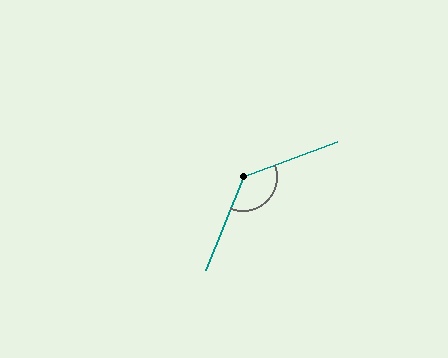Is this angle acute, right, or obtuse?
It is obtuse.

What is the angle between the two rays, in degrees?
Approximately 132 degrees.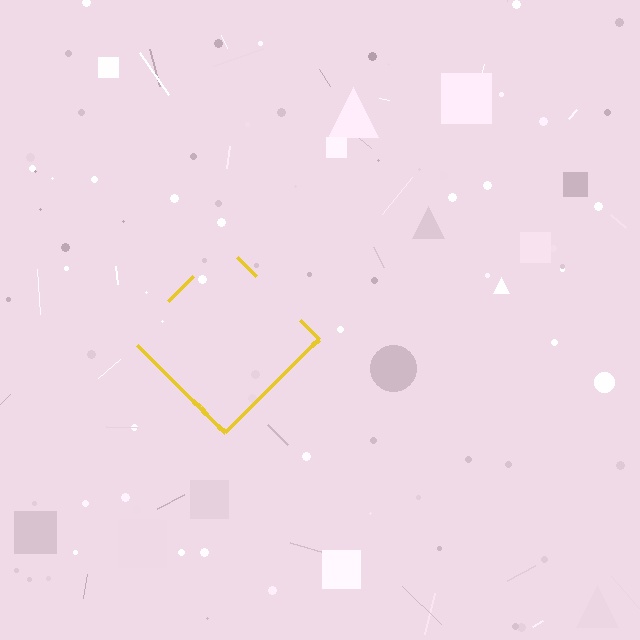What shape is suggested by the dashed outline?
The dashed outline suggests a diamond.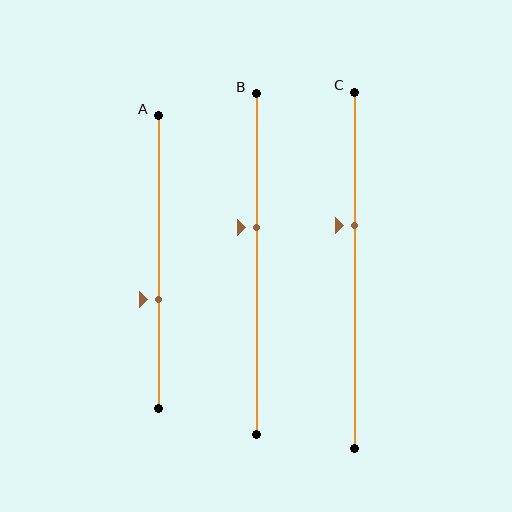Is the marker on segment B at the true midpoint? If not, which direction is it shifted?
No, the marker on segment B is shifted upward by about 11% of the segment length.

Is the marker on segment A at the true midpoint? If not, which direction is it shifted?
No, the marker on segment A is shifted downward by about 13% of the segment length.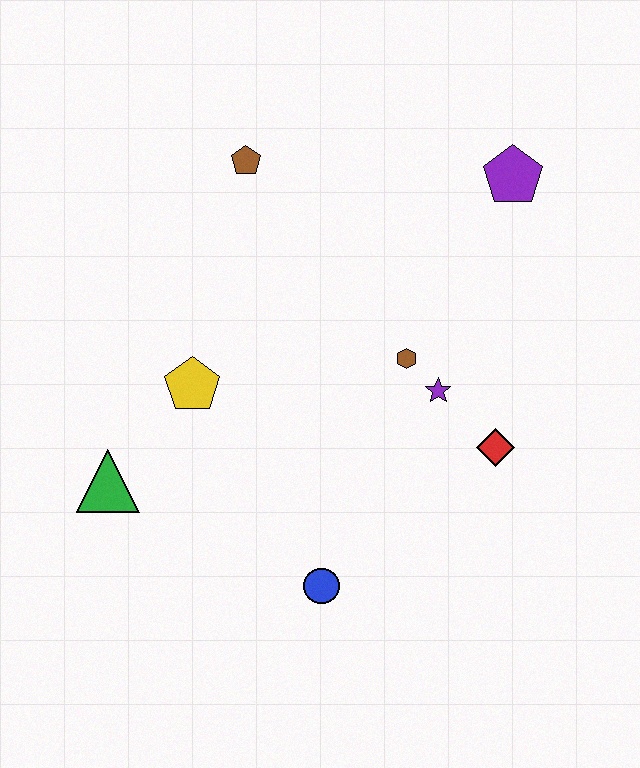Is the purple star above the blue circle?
Yes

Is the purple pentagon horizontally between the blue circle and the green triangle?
No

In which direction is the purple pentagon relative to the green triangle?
The purple pentagon is to the right of the green triangle.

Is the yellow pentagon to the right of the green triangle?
Yes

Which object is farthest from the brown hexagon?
The green triangle is farthest from the brown hexagon.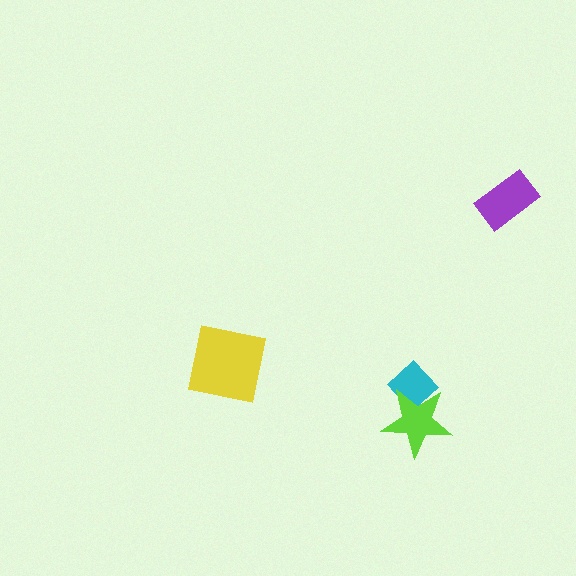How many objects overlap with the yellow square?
0 objects overlap with the yellow square.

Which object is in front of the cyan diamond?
The lime star is in front of the cyan diamond.